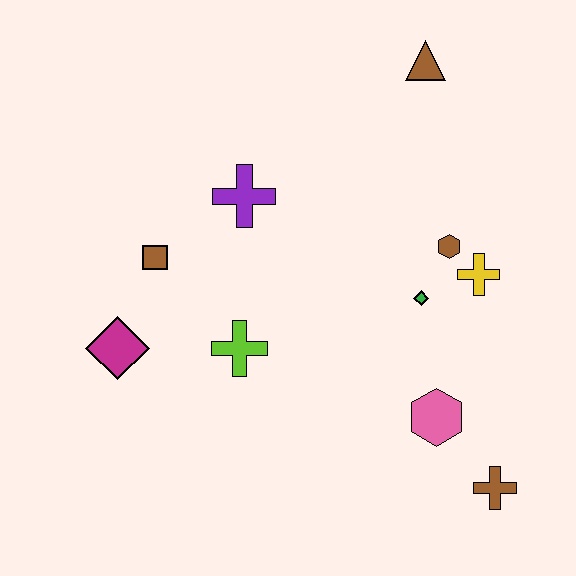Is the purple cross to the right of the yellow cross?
No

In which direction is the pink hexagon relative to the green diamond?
The pink hexagon is below the green diamond.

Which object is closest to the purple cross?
The brown square is closest to the purple cross.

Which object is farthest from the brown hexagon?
The magenta diamond is farthest from the brown hexagon.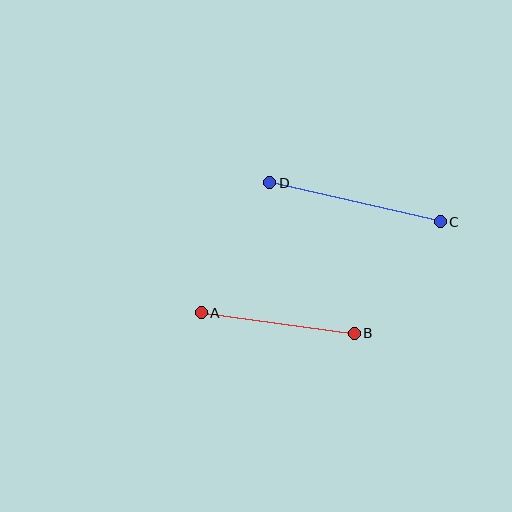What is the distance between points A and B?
The distance is approximately 154 pixels.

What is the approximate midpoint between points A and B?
The midpoint is at approximately (278, 323) pixels.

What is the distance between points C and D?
The distance is approximately 175 pixels.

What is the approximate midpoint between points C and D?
The midpoint is at approximately (355, 202) pixels.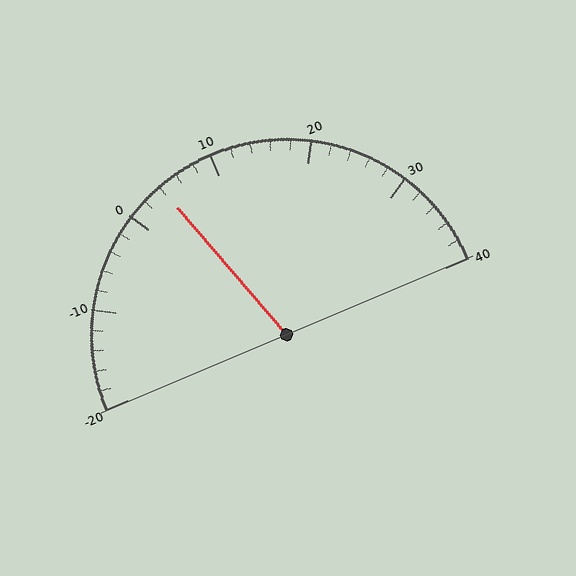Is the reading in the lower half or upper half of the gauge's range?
The reading is in the lower half of the range (-20 to 40).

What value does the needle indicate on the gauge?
The needle indicates approximately 4.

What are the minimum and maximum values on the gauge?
The gauge ranges from -20 to 40.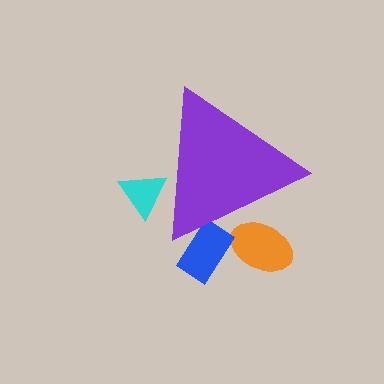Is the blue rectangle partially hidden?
Yes, the blue rectangle is partially hidden behind the purple triangle.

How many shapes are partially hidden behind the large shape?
3 shapes are partially hidden.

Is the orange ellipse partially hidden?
Yes, the orange ellipse is partially hidden behind the purple triangle.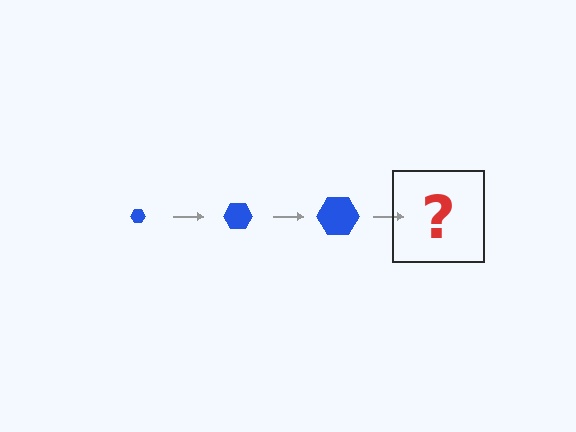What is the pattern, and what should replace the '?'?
The pattern is that the hexagon gets progressively larger each step. The '?' should be a blue hexagon, larger than the previous one.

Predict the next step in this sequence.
The next step is a blue hexagon, larger than the previous one.